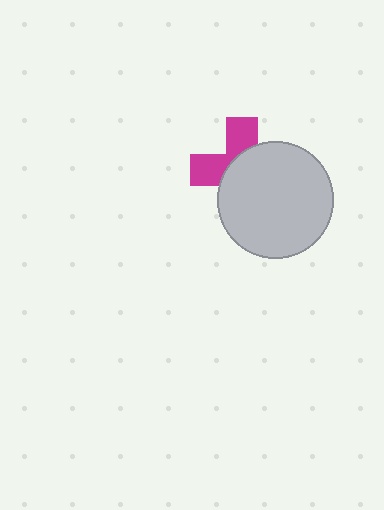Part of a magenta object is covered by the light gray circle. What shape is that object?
It is a cross.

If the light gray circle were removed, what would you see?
You would see the complete magenta cross.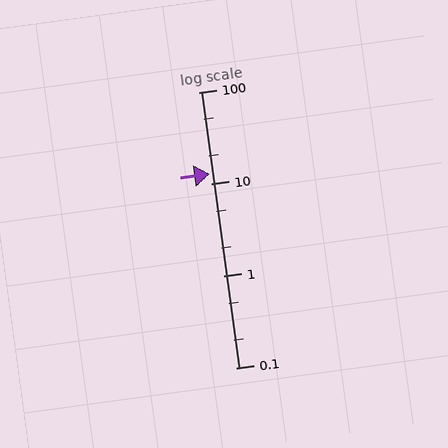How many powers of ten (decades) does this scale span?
The scale spans 3 decades, from 0.1 to 100.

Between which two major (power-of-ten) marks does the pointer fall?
The pointer is between 10 and 100.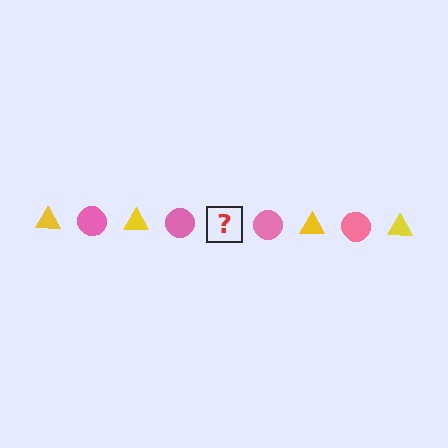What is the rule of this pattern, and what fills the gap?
The rule is that the pattern alternates between yellow triangle and pink circle. The gap should be filled with a yellow triangle.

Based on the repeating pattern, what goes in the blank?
The blank should be a yellow triangle.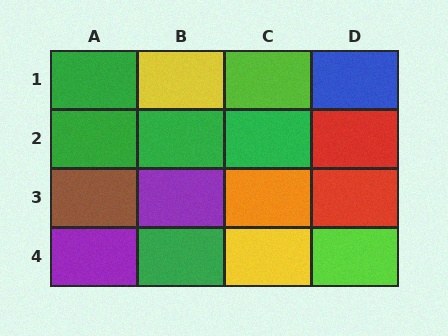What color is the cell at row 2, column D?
Red.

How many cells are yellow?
2 cells are yellow.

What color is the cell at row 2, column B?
Green.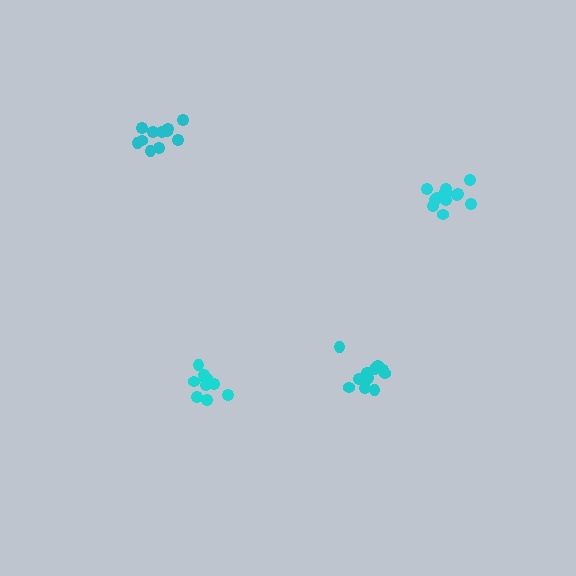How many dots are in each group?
Group 1: 13 dots, Group 2: 13 dots, Group 3: 11 dots, Group 4: 11 dots (48 total).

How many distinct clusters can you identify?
There are 4 distinct clusters.